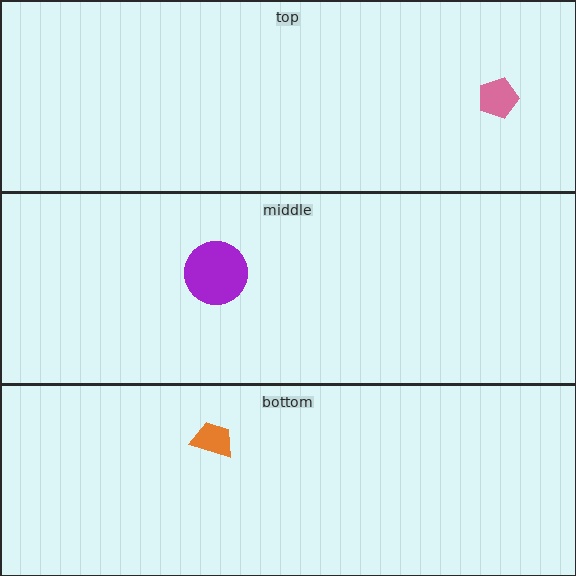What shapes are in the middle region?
The purple circle.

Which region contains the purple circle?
The middle region.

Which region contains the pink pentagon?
The top region.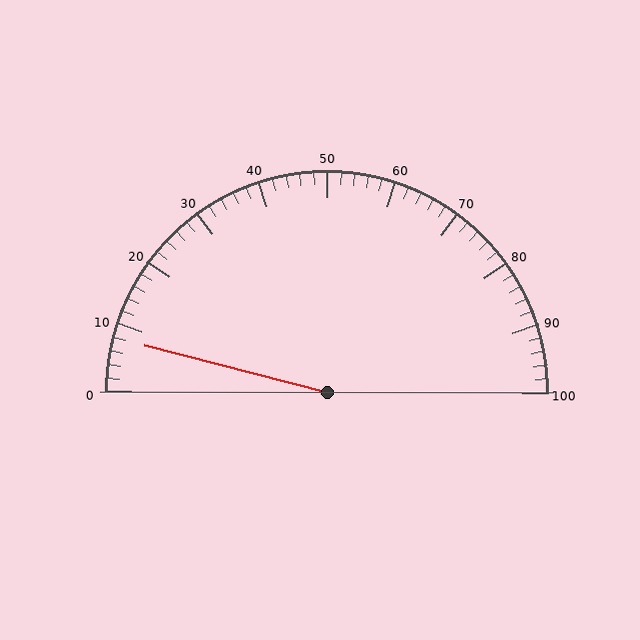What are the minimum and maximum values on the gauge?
The gauge ranges from 0 to 100.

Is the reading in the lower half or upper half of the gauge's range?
The reading is in the lower half of the range (0 to 100).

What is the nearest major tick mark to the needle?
The nearest major tick mark is 10.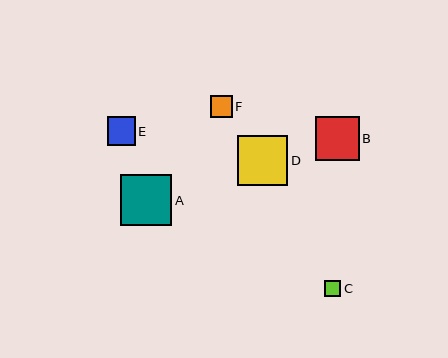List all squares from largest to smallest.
From largest to smallest: A, D, B, E, F, C.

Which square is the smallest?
Square C is the smallest with a size of approximately 17 pixels.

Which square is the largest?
Square A is the largest with a size of approximately 51 pixels.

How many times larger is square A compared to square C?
Square A is approximately 3.1 times the size of square C.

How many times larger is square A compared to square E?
Square A is approximately 1.8 times the size of square E.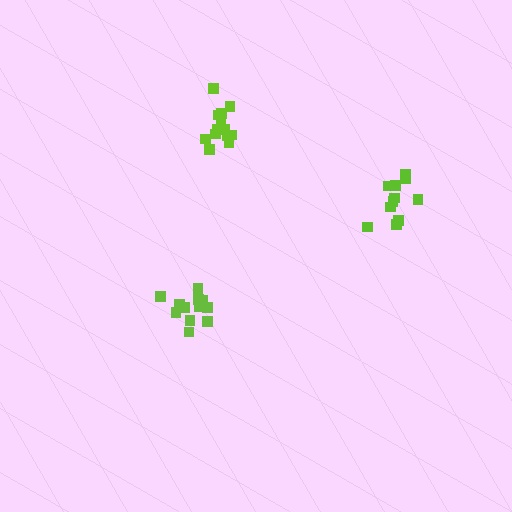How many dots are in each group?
Group 1: 11 dots, Group 2: 13 dots, Group 3: 12 dots (36 total).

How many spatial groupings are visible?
There are 3 spatial groupings.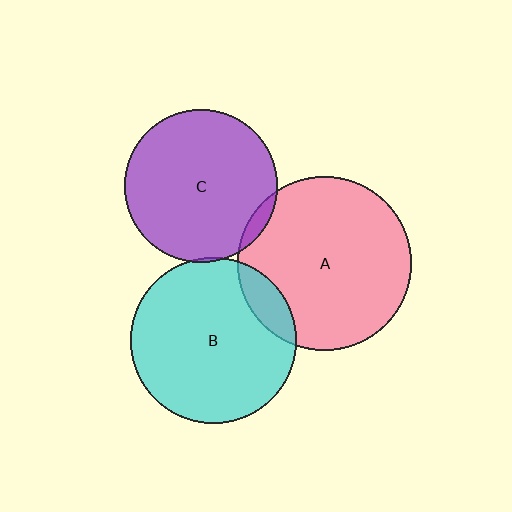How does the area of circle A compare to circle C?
Approximately 1.3 times.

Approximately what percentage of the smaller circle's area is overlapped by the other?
Approximately 5%.